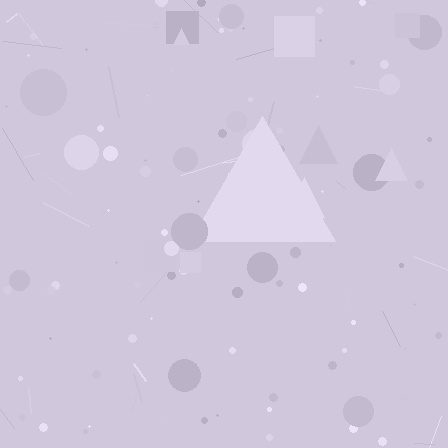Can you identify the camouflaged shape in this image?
The camouflaged shape is a triangle.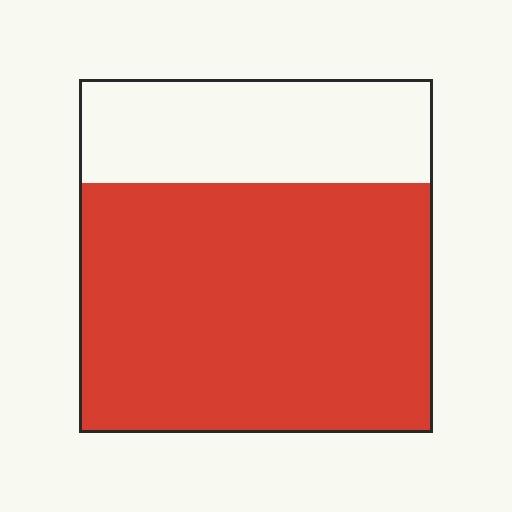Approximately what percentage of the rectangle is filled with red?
Approximately 70%.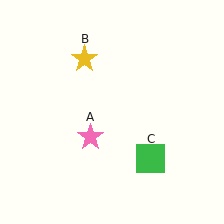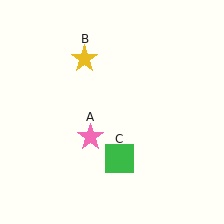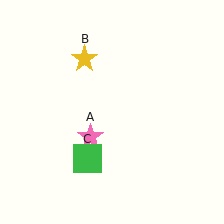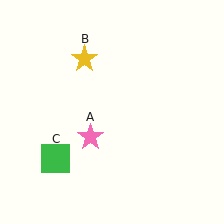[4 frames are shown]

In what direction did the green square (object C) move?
The green square (object C) moved left.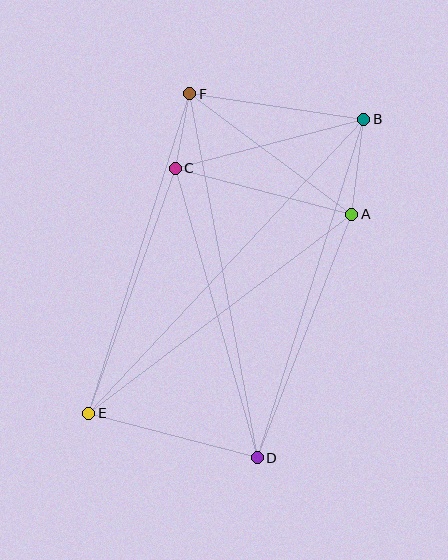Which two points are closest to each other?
Points C and F are closest to each other.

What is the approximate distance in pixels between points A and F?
The distance between A and F is approximately 202 pixels.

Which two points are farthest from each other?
Points B and E are farthest from each other.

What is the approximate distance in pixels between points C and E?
The distance between C and E is approximately 260 pixels.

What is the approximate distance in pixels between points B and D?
The distance between B and D is approximately 355 pixels.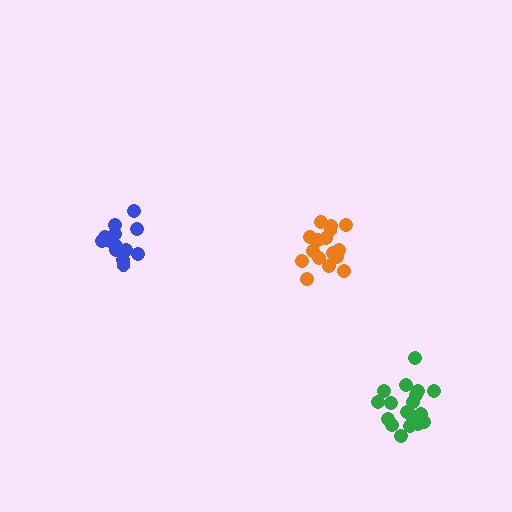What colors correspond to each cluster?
The clusters are colored: orange, green, blue.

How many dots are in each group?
Group 1: 16 dots, Group 2: 18 dots, Group 3: 13 dots (47 total).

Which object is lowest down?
The green cluster is bottommost.